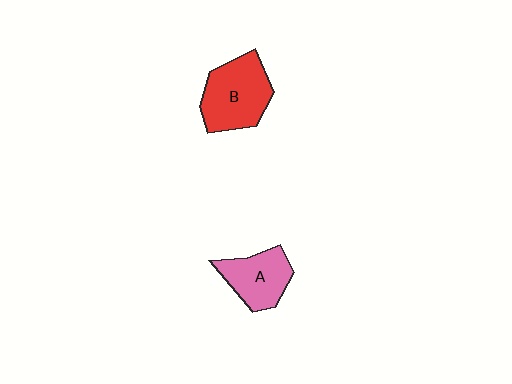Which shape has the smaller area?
Shape A (pink).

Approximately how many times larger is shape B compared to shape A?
Approximately 1.3 times.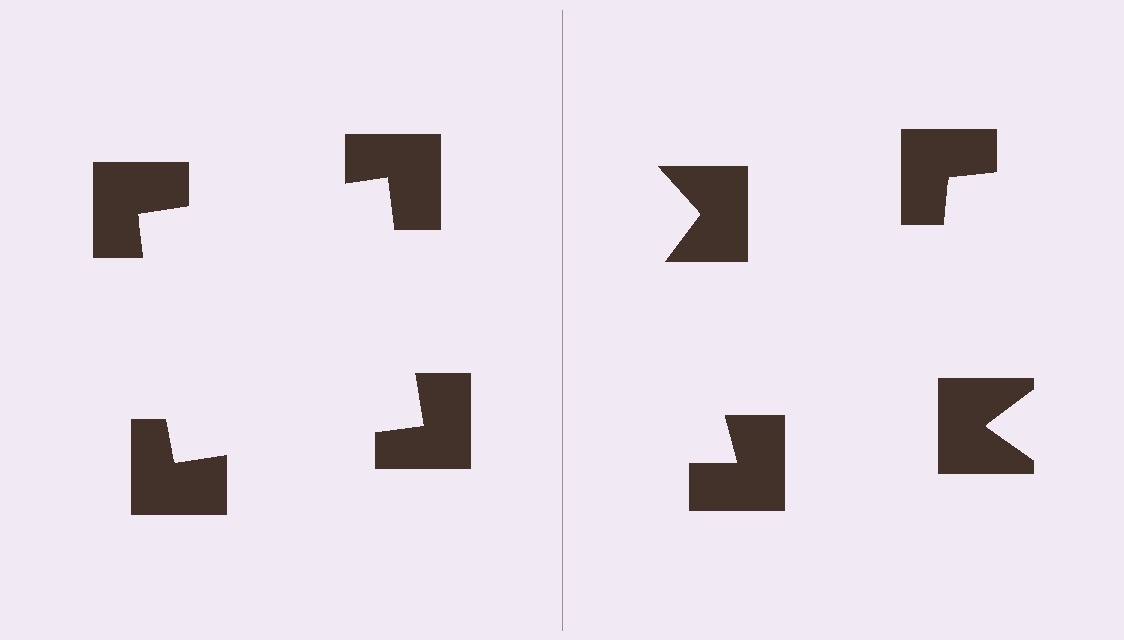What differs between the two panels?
The notched squares are positioned identically on both sides; only the wedge orientations differ. On the left they align to a square; on the right they are misaligned.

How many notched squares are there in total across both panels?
8 — 4 on each side.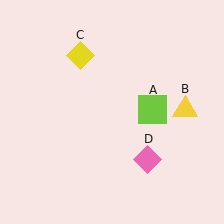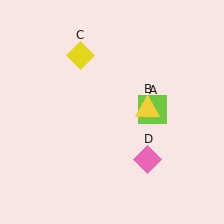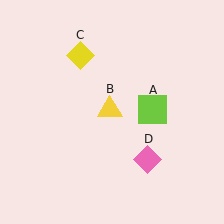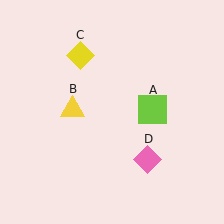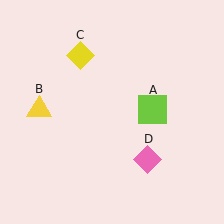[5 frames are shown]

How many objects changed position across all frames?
1 object changed position: yellow triangle (object B).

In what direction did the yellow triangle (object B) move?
The yellow triangle (object B) moved left.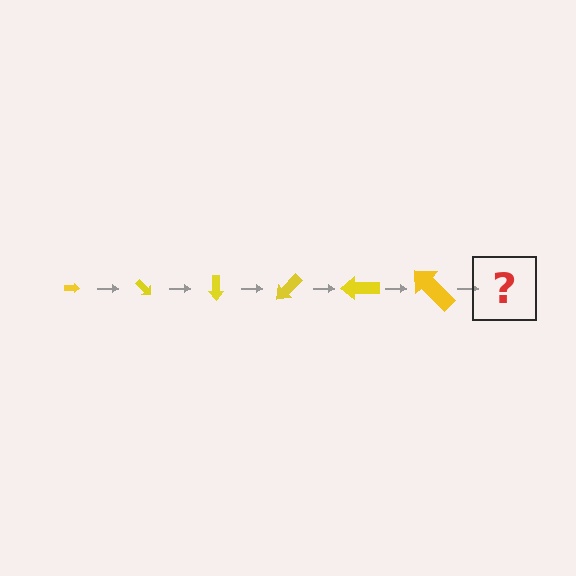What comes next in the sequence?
The next element should be an arrow, larger than the previous one and rotated 270 degrees from the start.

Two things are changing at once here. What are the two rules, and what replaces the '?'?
The two rules are that the arrow grows larger each step and it rotates 45 degrees each step. The '?' should be an arrow, larger than the previous one and rotated 270 degrees from the start.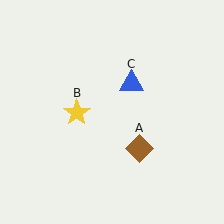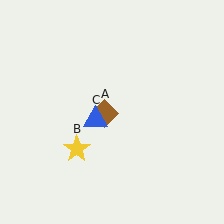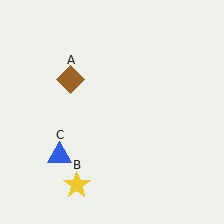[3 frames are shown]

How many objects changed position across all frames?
3 objects changed position: brown diamond (object A), yellow star (object B), blue triangle (object C).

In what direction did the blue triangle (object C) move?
The blue triangle (object C) moved down and to the left.